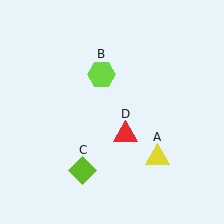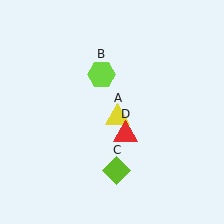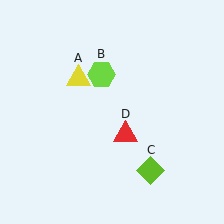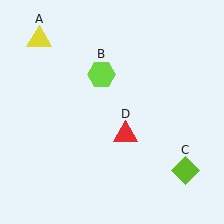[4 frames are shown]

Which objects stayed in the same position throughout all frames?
Lime hexagon (object B) and red triangle (object D) remained stationary.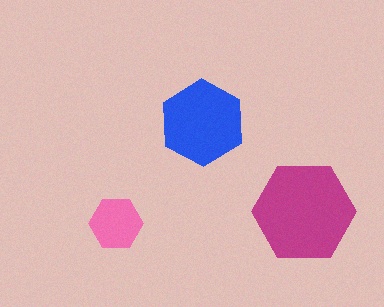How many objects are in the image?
There are 3 objects in the image.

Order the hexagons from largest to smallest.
the magenta one, the blue one, the pink one.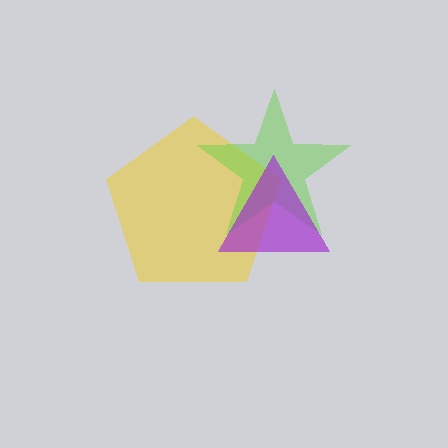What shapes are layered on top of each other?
The layered shapes are: a yellow pentagon, a lime star, a purple triangle.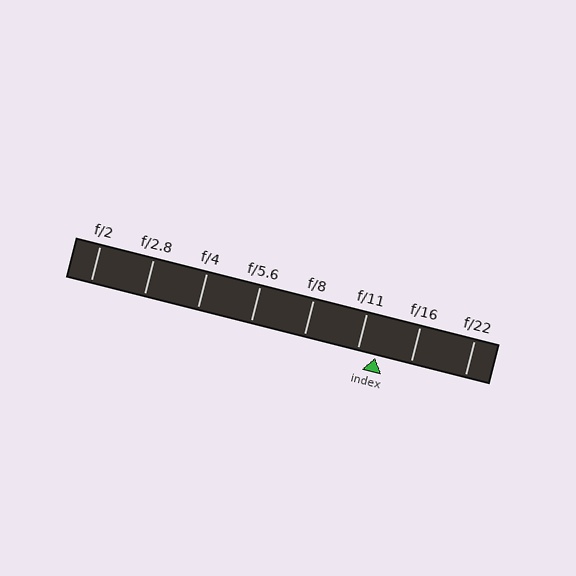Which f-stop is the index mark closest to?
The index mark is closest to f/11.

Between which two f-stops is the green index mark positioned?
The index mark is between f/11 and f/16.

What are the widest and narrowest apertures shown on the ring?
The widest aperture shown is f/2 and the narrowest is f/22.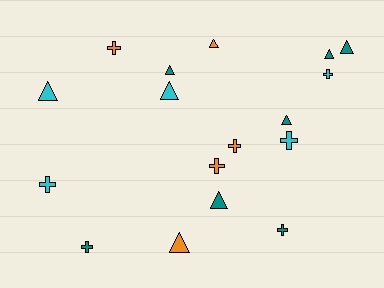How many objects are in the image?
There are 17 objects.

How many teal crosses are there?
There are 2 teal crosses.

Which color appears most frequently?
Teal, with 7 objects.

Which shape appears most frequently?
Triangle, with 9 objects.